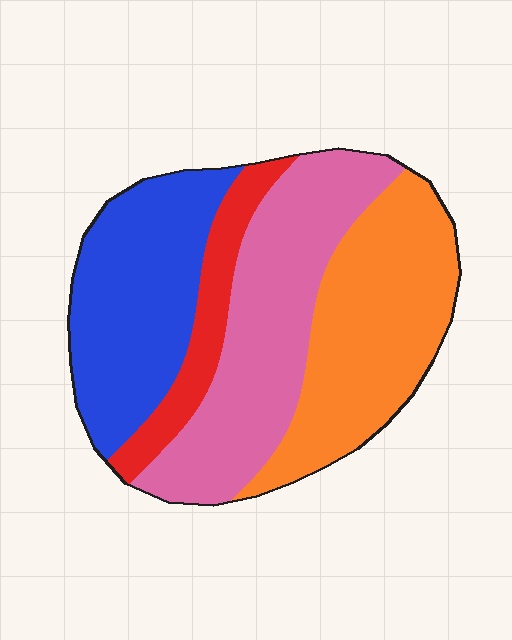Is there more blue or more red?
Blue.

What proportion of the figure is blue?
Blue covers about 25% of the figure.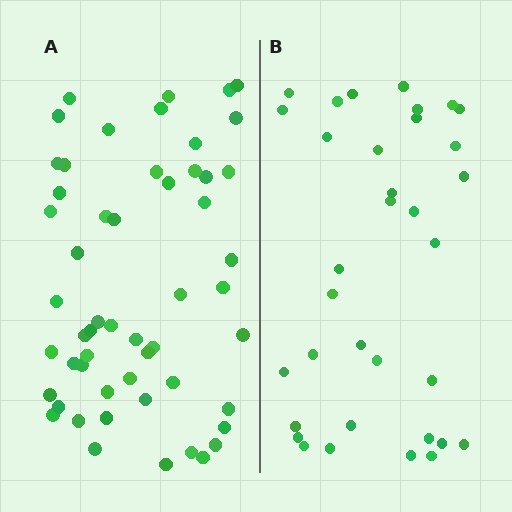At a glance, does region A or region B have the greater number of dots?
Region A (the left region) has more dots.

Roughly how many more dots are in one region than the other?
Region A has approximately 20 more dots than region B.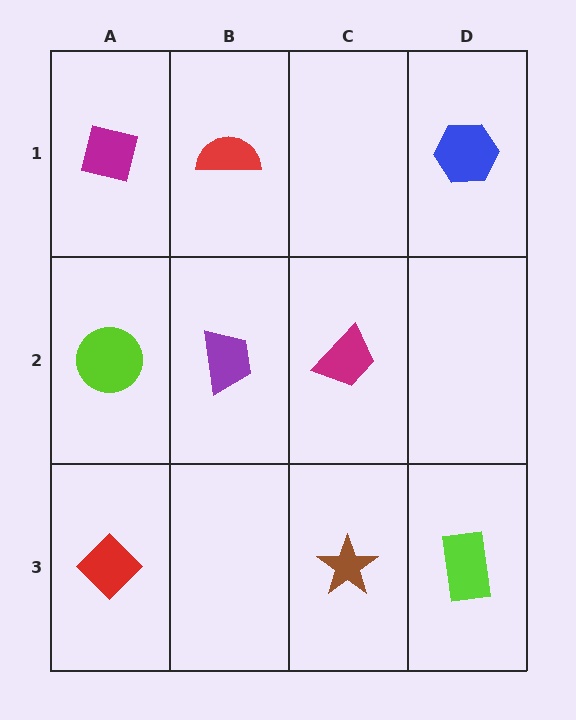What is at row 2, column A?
A lime circle.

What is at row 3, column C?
A brown star.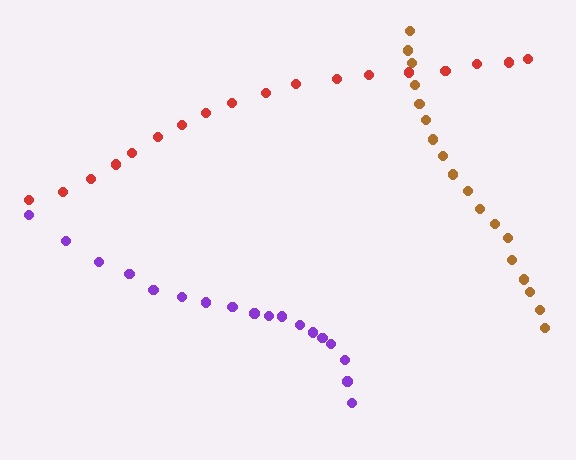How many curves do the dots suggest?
There are 3 distinct paths.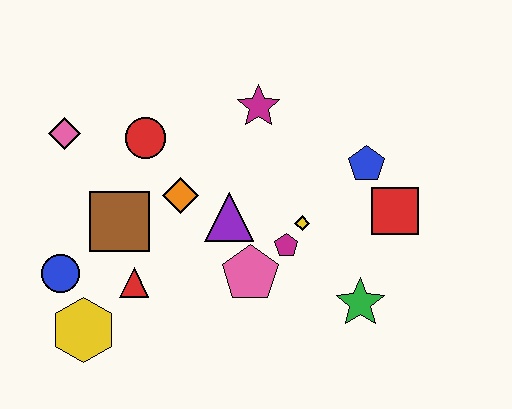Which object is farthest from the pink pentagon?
The pink diamond is farthest from the pink pentagon.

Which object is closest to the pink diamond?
The red circle is closest to the pink diamond.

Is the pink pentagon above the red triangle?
Yes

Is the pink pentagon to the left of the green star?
Yes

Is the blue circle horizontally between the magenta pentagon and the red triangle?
No